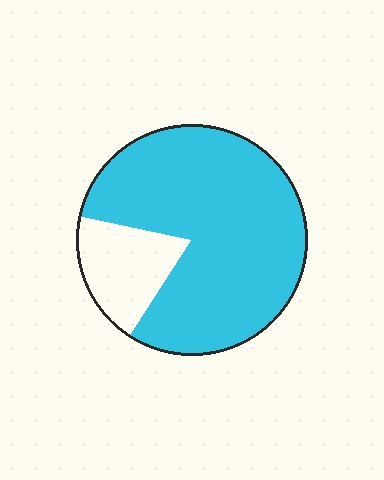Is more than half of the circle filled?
Yes.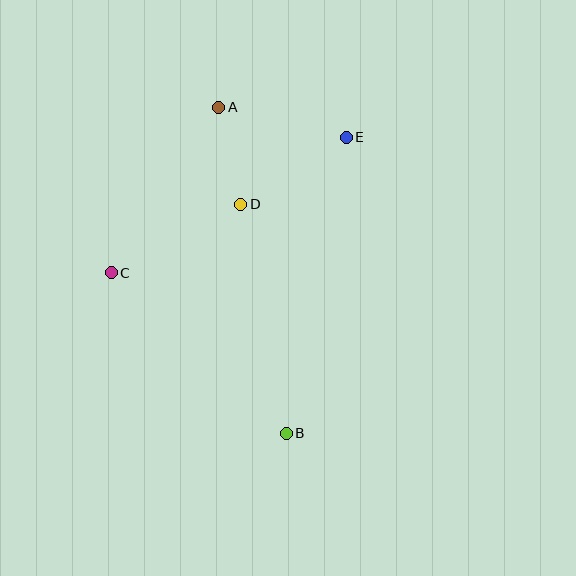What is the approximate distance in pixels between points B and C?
The distance between B and C is approximately 238 pixels.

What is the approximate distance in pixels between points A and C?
The distance between A and C is approximately 197 pixels.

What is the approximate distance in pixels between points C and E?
The distance between C and E is approximately 271 pixels.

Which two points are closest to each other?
Points A and D are closest to each other.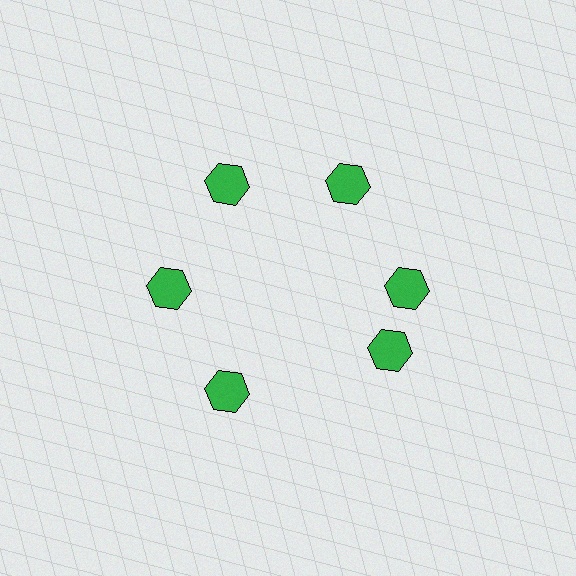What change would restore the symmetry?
The symmetry would be restored by rotating it back into even spacing with its neighbors so that all 6 hexagons sit at equal angles and equal distance from the center.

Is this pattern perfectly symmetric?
No. The 6 green hexagons are arranged in a ring, but one element near the 5 o'clock position is rotated out of alignment along the ring, breaking the 6-fold rotational symmetry.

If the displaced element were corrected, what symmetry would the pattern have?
It would have 6-fold rotational symmetry — the pattern would map onto itself every 60 degrees.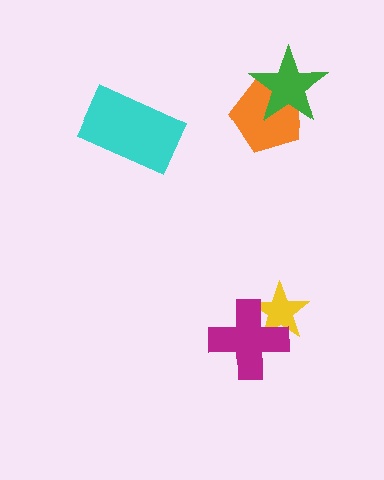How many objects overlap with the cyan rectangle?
0 objects overlap with the cyan rectangle.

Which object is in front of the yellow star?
The magenta cross is in front of the yellow star.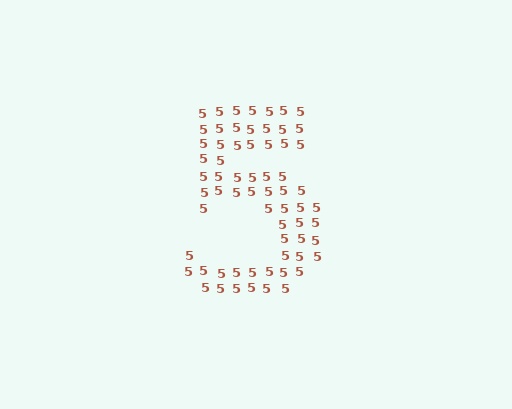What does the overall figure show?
The overall figure shows the digit 5.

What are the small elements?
The small elements are digit 5's.